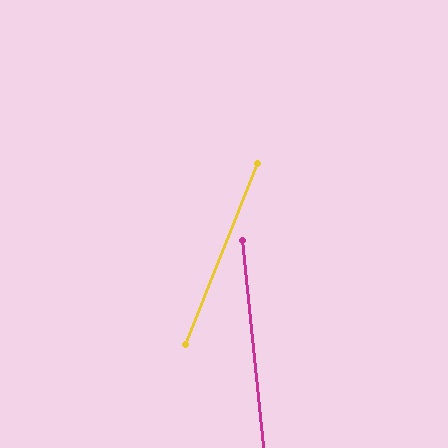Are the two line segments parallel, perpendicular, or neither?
Neither parallel nor perpendicular — they differ by about 27°.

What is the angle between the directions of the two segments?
Approximately 27 degrees.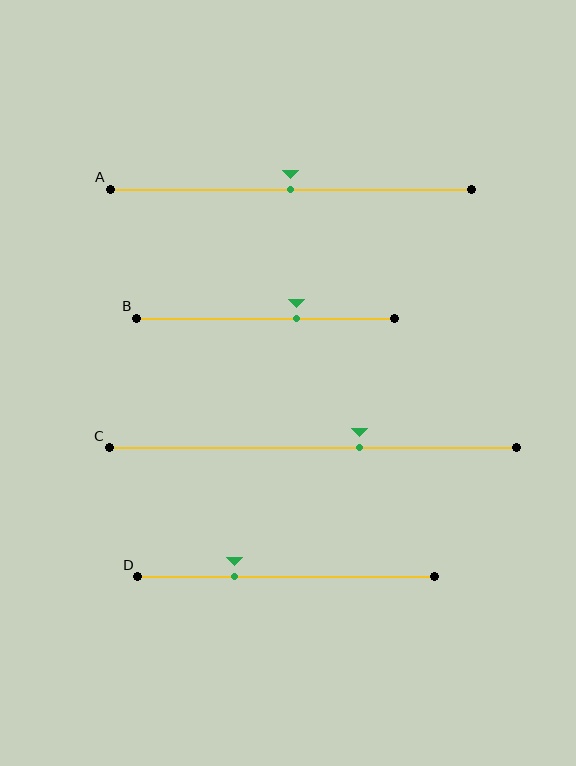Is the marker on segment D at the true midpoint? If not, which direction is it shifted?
No, the marker on segment D is shifted to the left by about 17% of the segment length.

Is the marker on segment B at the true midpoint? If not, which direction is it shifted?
No, the marker on segment B is shifted to the right by about 12% of the segment length.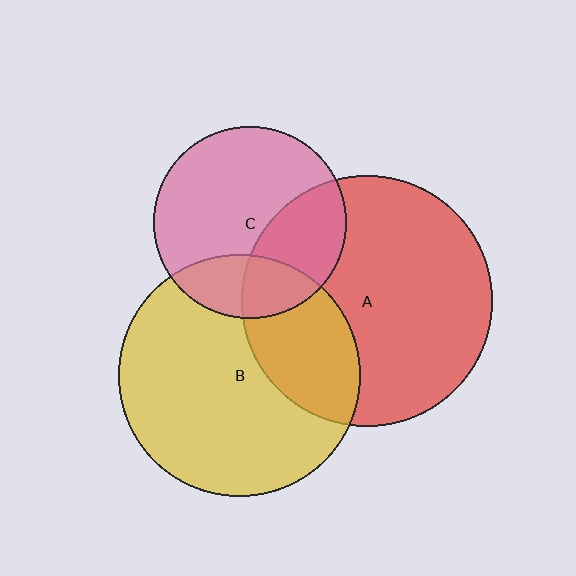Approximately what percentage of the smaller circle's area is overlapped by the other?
Approximately 35%.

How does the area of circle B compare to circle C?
Approximately 1.6 times.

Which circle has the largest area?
Circle A (red).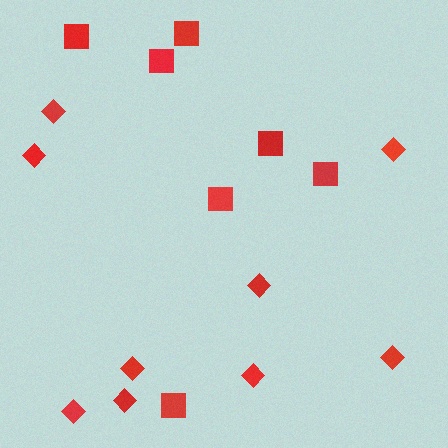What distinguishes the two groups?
There are 2 groups: one group of diamonds (9) and one group of squares (7).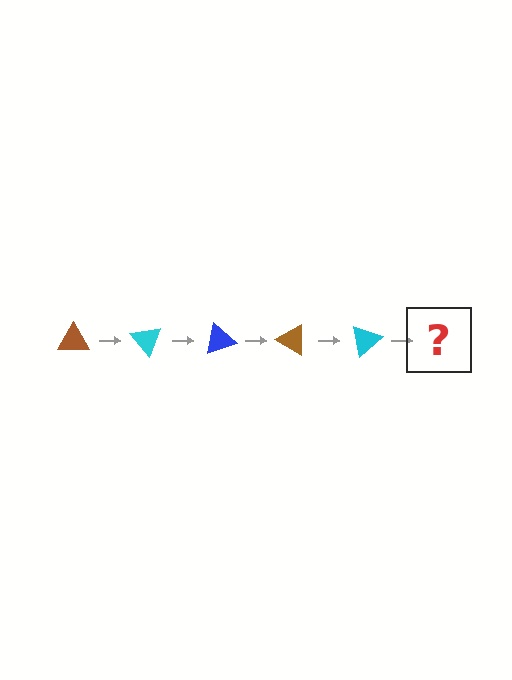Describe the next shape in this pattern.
It should be a blue triangle, rotated 250 degrees from the start.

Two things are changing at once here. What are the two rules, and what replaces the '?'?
The two rules are that it rotates 50 degrees each step and the color cycles through brown, cyan, and blue. The '?' should be a blue triangle, rotated 250 degrees from the start.